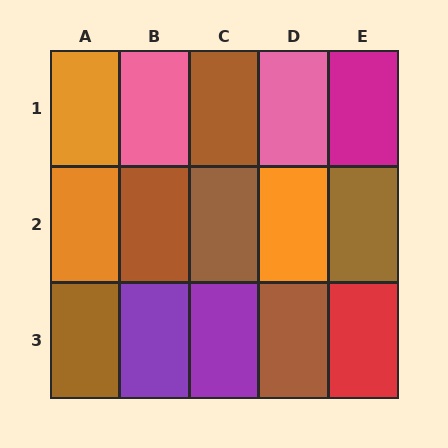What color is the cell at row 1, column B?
Pink.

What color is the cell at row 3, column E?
Red.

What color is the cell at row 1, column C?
Brown.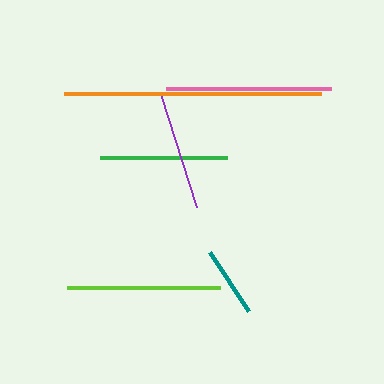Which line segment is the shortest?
The teal line is the shortest at approximately 71 pixels.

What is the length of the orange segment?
The orange segment is approximately 257 pixels long.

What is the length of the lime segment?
The lime segment is approximately 153 pixels long.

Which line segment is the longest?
The orange line is the longest at approximately 257 pixels.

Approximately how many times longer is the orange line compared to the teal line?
The orange line is approximately 3.6 times the length of the teal line.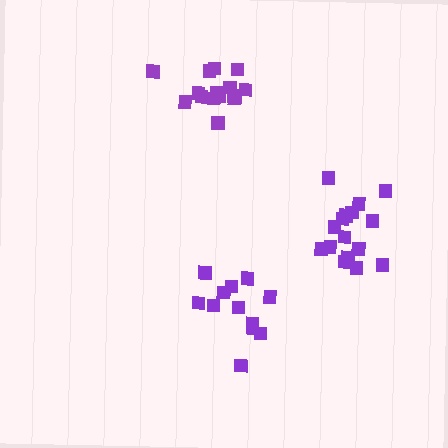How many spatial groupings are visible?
There are 3 spatial groupings.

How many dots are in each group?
Group 1: 15 dots, Group 2: 16 dots, Group 3: 12 dots (43 total).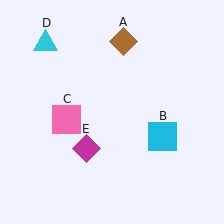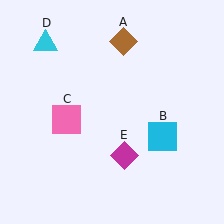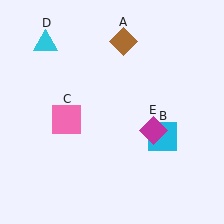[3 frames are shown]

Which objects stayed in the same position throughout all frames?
Brown diamond (object A) and cyan square (object B) and pink square (object C) and cyan triangle (object D) remained stationary.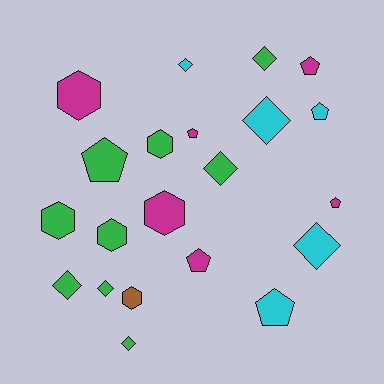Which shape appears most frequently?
Diamond, with 8 objects.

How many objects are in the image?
There are 21 objects.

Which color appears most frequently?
Green, with 9 objects.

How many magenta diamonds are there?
There are no magenta diamonds.